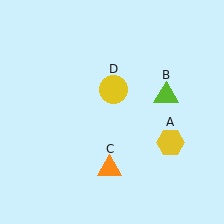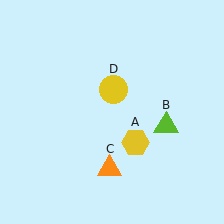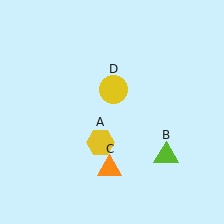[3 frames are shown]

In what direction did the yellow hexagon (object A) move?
The yellow hexagon (object A) moved left.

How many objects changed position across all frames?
2 objects changed position: yellow hexagon (object A), lime triangle (object B).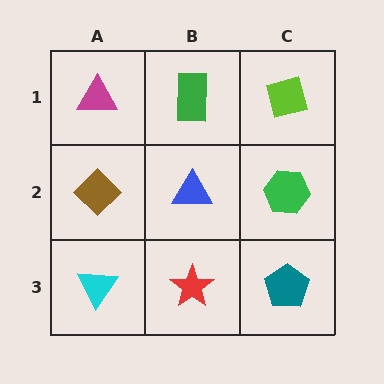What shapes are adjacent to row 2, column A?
A magenta triangle (row 1, column A), a cyan triangle (row 3, column A), a blue triangle (row 2, column B).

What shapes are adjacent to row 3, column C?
A green hexagon (row 2, column C), a red star (row 3, column B).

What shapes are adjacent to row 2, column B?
A green rectangle (row 1, column B), a red star (row 3, column B), a brown diamond (row 2, column A), a green hexagon (row 2, column C).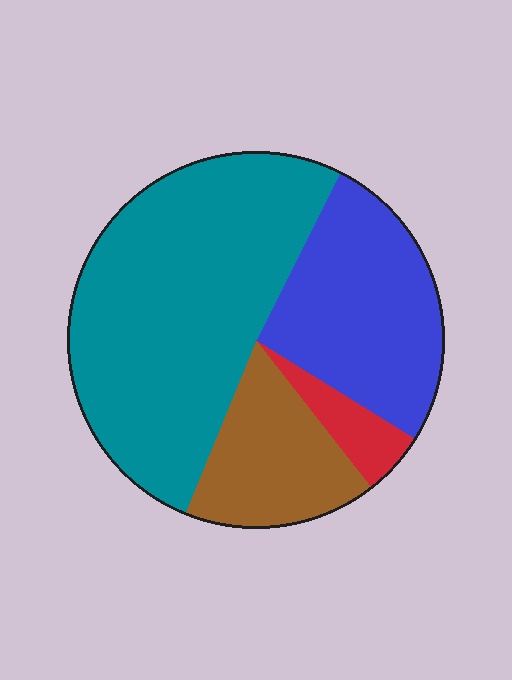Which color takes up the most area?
Teal, at roughly 50%.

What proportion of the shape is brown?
Brown covers roughly 15% of the shape.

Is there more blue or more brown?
Blue.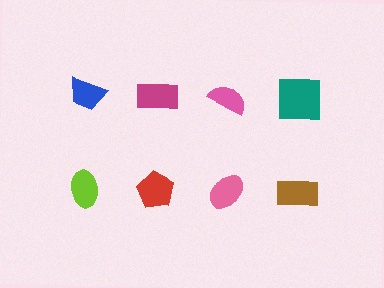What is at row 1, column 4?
A teal square.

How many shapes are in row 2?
4 shapes.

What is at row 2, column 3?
A pink ellipse.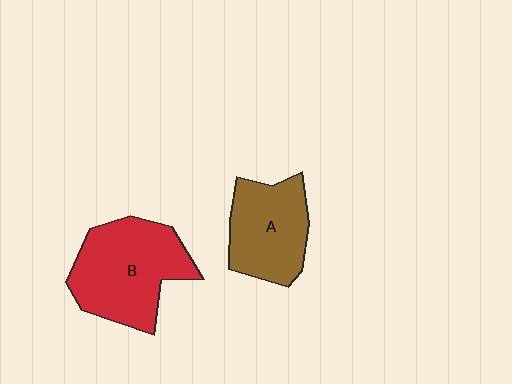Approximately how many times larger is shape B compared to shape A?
Approximately 1.3 times.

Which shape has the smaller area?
Shape A (brown).